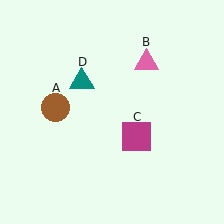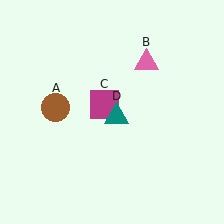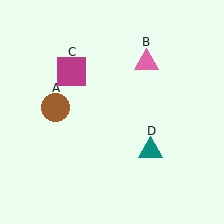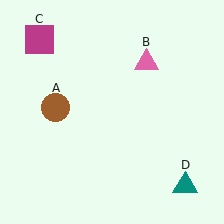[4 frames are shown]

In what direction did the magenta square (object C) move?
The magenta square (object C) moved up and to the left.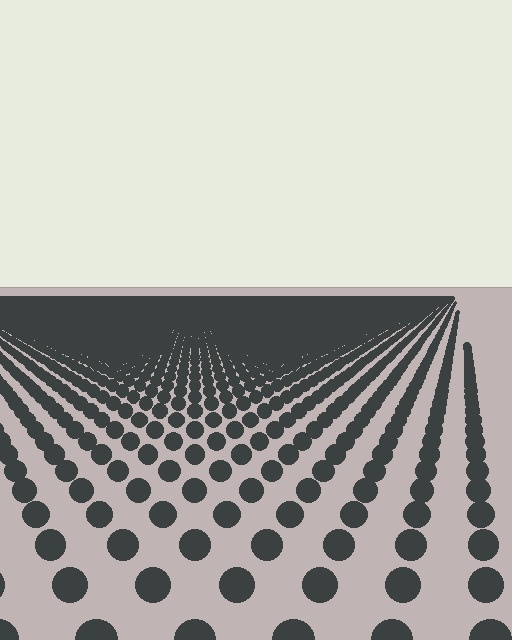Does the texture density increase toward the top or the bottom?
Density increases toward the top.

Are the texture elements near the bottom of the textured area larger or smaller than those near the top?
Larger. Near the bottom, elements are closer to the viewer and appear at a bigger on-screen size.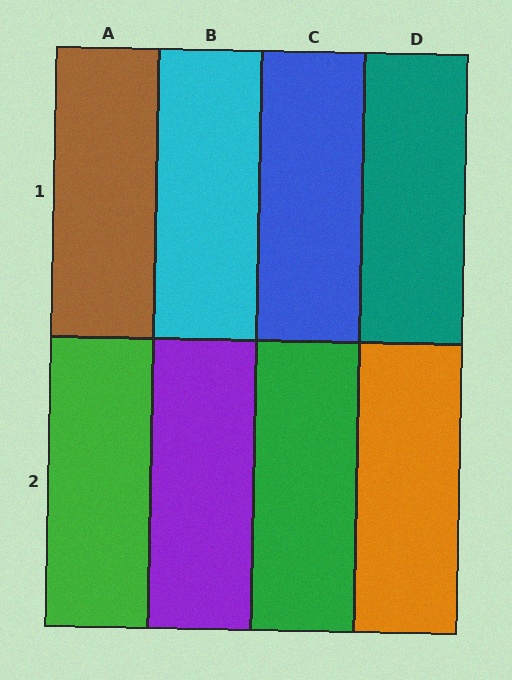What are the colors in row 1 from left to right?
Brown, cyan, blue, teal.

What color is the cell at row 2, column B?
Purple.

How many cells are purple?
1 cell is purple.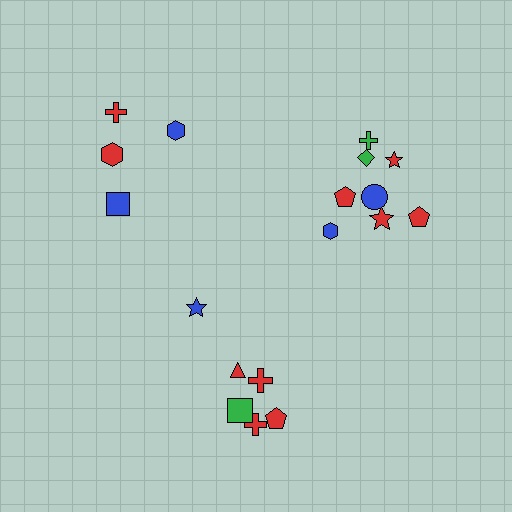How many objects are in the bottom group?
There are 6 objects.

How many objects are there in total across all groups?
There are 18 objects.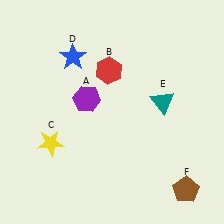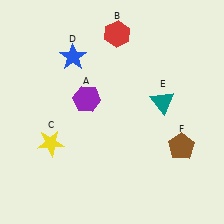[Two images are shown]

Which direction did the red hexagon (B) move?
The red hexagon (B) moved up.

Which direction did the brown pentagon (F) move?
The brown pentagon (F) moved up.